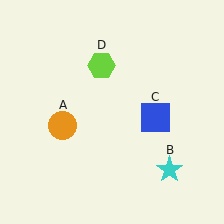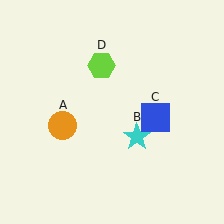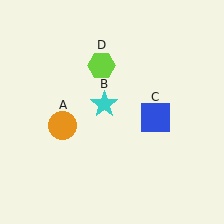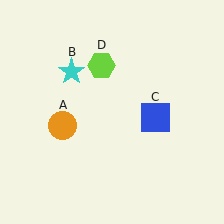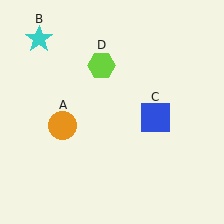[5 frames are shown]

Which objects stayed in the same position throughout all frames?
Orange circle (object A) and blue square (object C) and lime hexagon (object D) remained stationary.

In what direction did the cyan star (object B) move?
The cyan star (object B) moved up and to the left.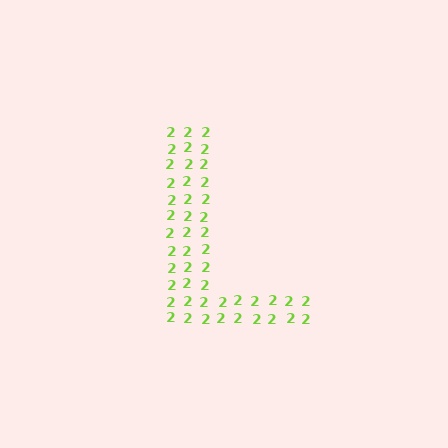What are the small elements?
The small elements are digit 2's.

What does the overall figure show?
The overall figure shows the letter L.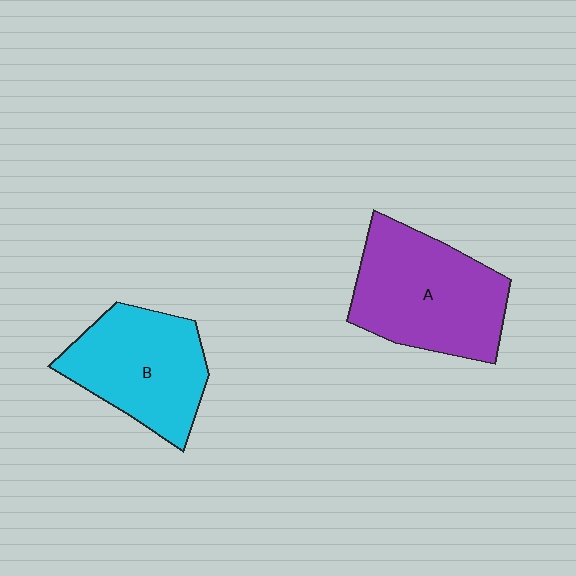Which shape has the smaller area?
Shape B (cyan).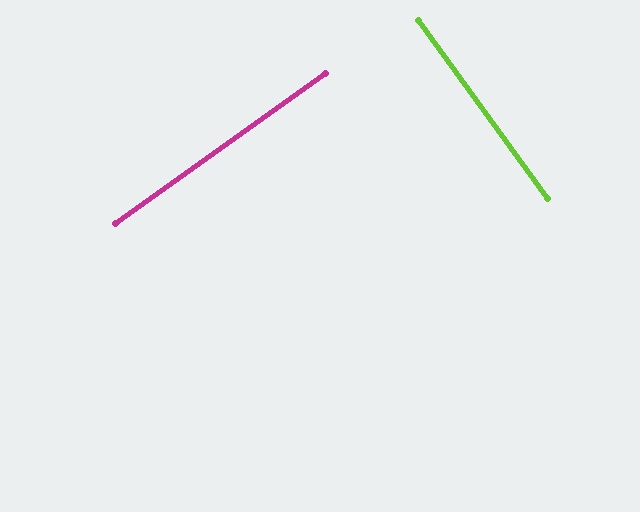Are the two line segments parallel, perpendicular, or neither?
Perpendicular — they meet at approximately 90°.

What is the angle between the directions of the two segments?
Approximately 90 degrees.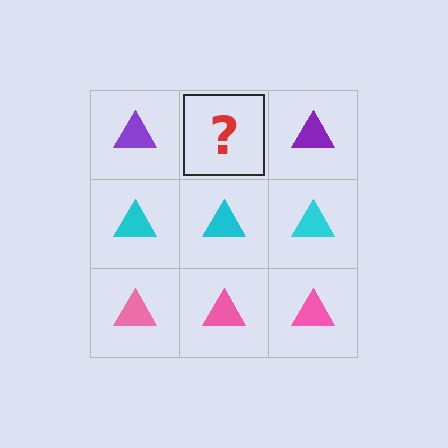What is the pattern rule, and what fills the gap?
The rule is that each row has a consistent color. The gap should be filled with a purple triangle.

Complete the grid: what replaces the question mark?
The question mark should be replaced with a purple triangle.